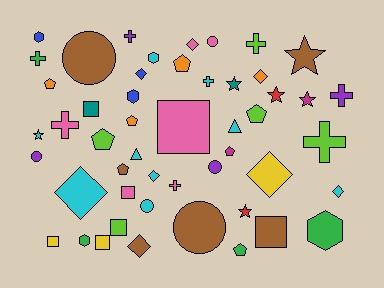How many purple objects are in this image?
There are 4 purple objects.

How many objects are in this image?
There are 50 objects.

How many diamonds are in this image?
There are 8 diamonds.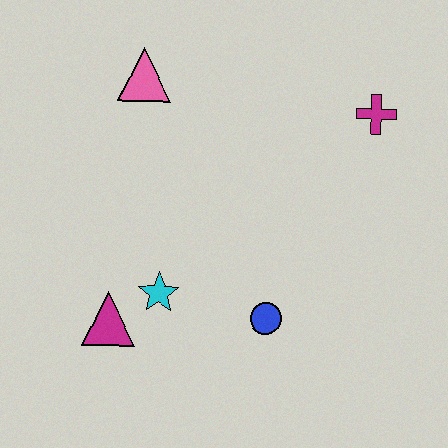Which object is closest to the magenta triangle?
The cyan star is closest to the magenta triangle.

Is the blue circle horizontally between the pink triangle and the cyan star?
No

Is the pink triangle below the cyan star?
No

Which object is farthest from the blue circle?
The pink triangle is farthest from the blue circle.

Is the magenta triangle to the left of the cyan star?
Yes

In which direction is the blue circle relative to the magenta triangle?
The blue circle is to the right of the magenta triangle.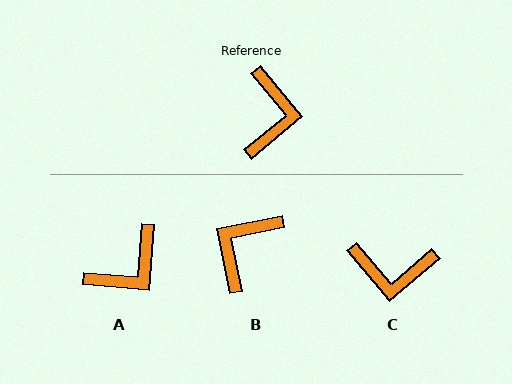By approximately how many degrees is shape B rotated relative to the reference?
Approximately 152 degrees counter-clockwise.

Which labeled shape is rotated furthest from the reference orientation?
B, about 152 degrees away.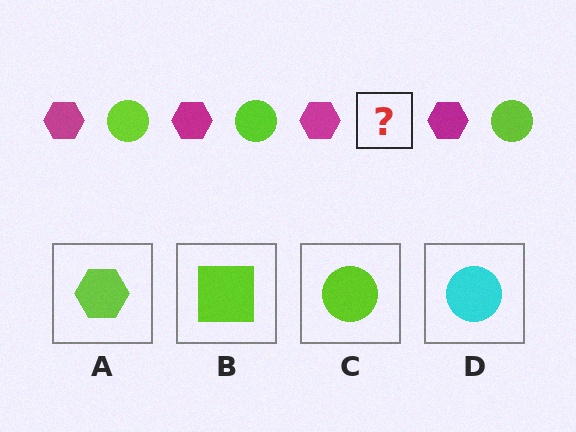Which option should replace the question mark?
Option C.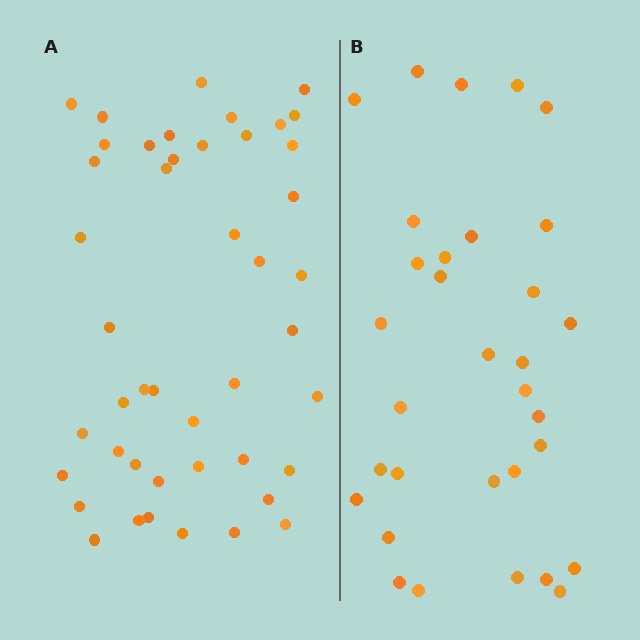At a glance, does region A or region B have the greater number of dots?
Region A (the left region) has more dots.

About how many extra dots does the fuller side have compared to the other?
Region A has approximately 15 more dots than region B.